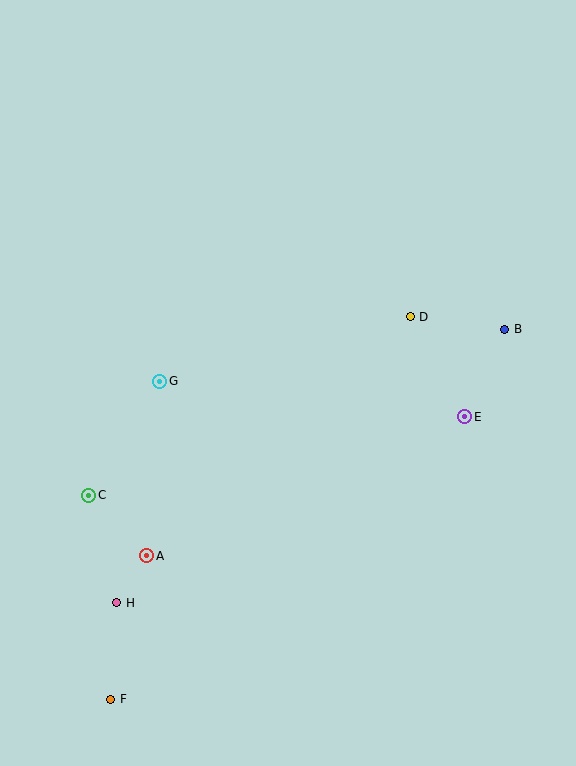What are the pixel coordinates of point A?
Point A is at (147, 556).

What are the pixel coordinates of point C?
Point C is at (89, 495).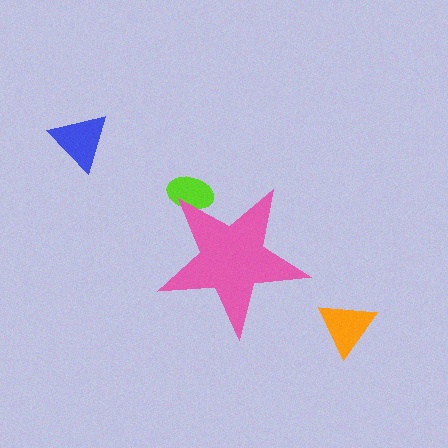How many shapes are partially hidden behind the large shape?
1 shape is partially hidden.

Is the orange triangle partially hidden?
No, the orange triangle is fully visible.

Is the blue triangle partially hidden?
No, the blue triangle is fully visible.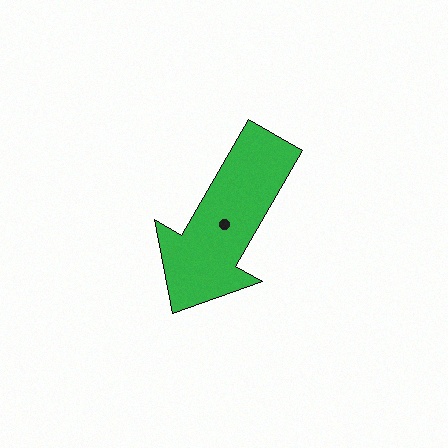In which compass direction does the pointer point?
Southwest.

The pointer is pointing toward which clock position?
Roughly 7 o'clock.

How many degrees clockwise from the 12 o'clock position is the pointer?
Approximately 210 degrees.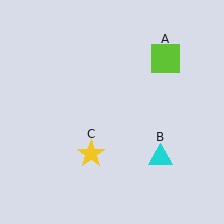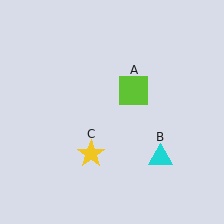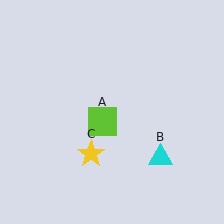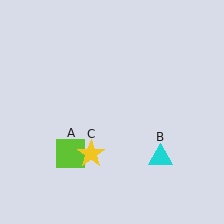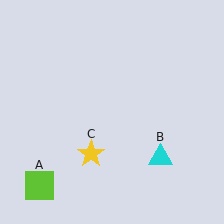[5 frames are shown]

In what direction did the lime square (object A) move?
The lime square (object A) moved down and to the left.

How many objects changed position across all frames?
1 object changed position: lime square (object A).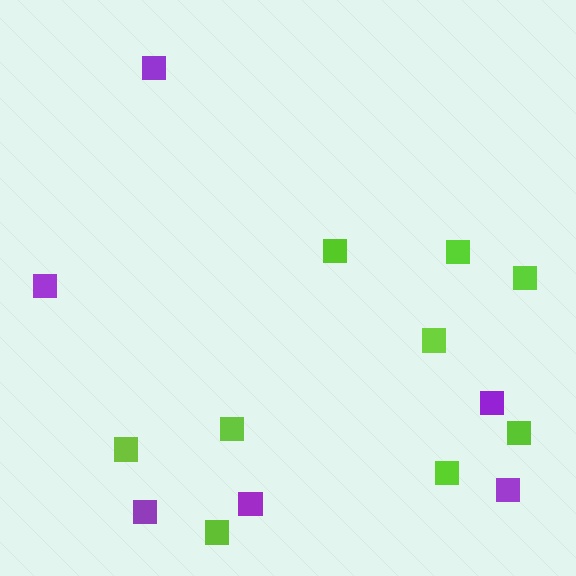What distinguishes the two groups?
There are 2 groups: one group of purple squares (6) and one group of lime squares (9).